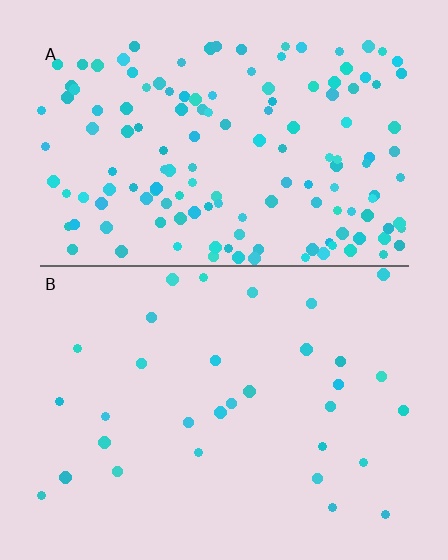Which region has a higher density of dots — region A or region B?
A (the top).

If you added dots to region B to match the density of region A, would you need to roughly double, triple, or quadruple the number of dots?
Approximately quadruple.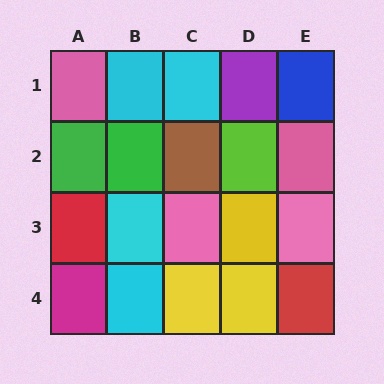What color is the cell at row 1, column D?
Purple.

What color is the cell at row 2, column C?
Brown.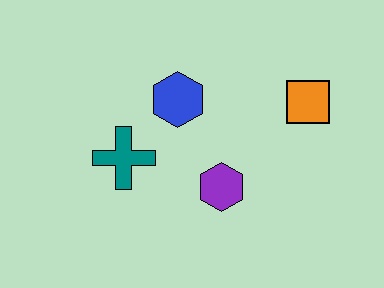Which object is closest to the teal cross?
The blue hexagon is closest to the teal cross.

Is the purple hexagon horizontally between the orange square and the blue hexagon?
Yes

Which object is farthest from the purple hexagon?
The orange square is farthest from the purple hexagon.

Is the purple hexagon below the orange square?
Yes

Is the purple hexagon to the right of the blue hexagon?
Yes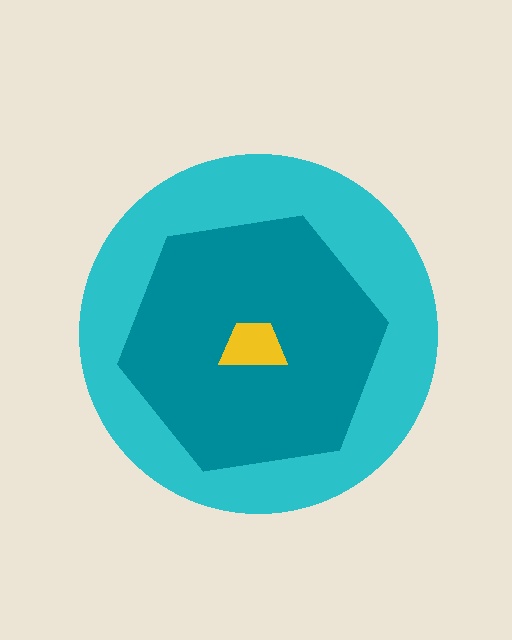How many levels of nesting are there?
3.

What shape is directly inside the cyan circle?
The teal hexagon.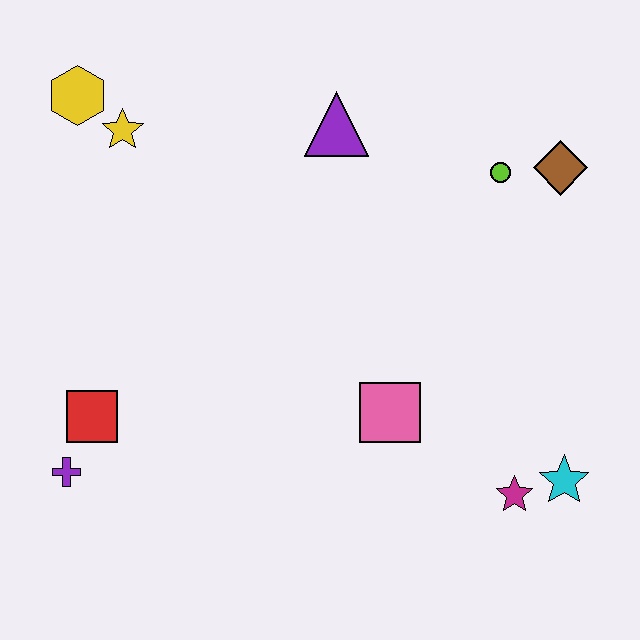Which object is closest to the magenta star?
The cyan star is closest to the magenta star.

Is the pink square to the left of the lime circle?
Yes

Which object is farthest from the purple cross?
The brown diamond is farthest from the purple cross.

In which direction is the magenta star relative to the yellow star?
The magenta star is to the right of the yellow star.